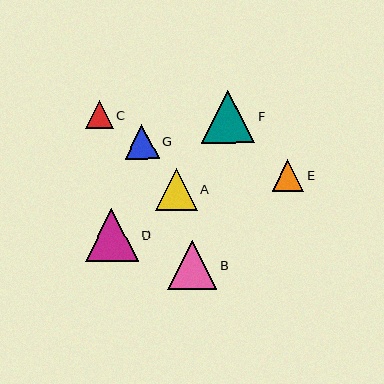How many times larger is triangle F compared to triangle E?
Triangle F is approximately 1.7 times the size of triangle E.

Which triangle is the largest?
Triangle F is the largest with a size of approximately 54 pixels.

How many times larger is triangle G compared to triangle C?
Triangle G is approximately 1.2 times the size of triangle C.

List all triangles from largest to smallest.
From largest to smallest: F, D, B, A, G, E, C.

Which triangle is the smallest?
Triangle C is the smallest with a size of approximately 28 pixels.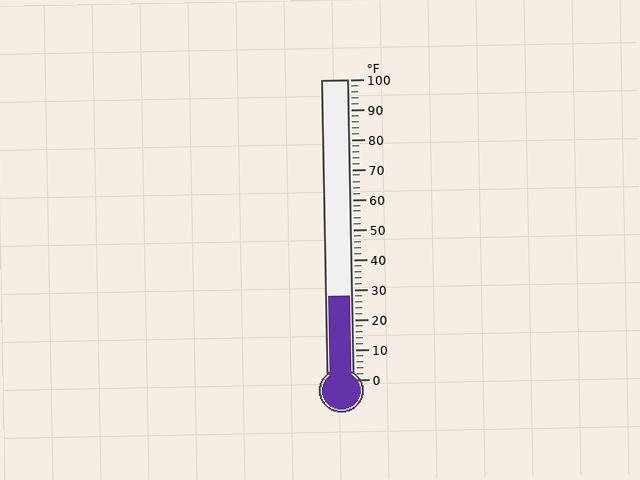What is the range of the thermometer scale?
The thermometer scale ranges from 0°F to 100°F.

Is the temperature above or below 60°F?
The temperature is below 60°F.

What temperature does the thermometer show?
The thermometer shows approximately 28°F.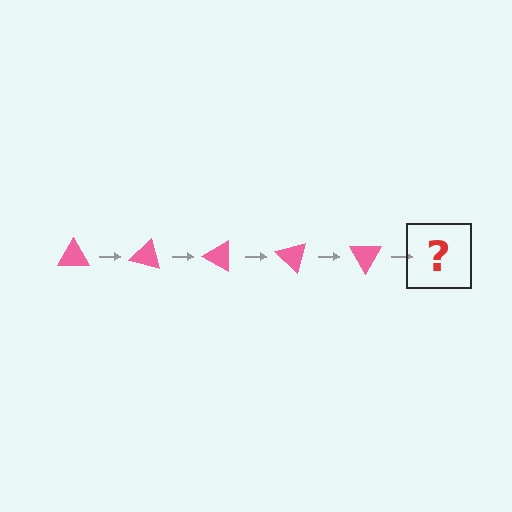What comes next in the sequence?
The next element should be a pink triangle rotated 75 degrees.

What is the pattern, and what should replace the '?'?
The pattern is that the triangle rotates 15 degrees each step. The '?' should be a pink triangle rotated 75 degrees.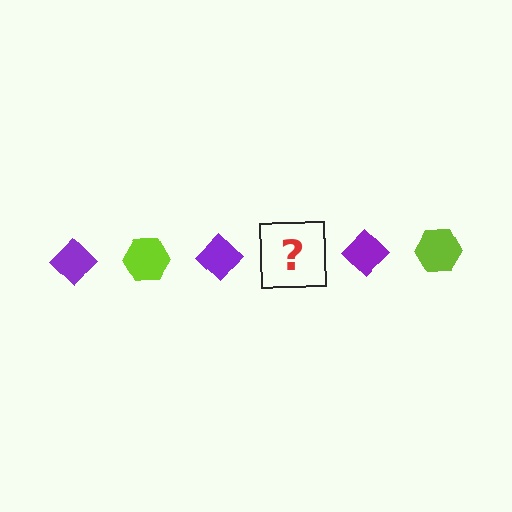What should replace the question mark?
The question mark should be replaced with a lime hexagon.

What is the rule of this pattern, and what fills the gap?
The rule is that the pattern alternates between purple diamond and lime hexagon. The gap should be filled with a lime hexagon.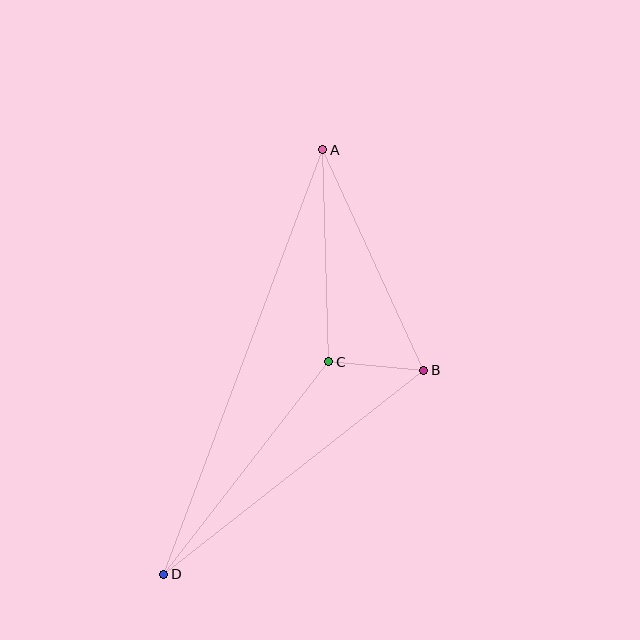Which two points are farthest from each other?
Points A and D are farthest from each other.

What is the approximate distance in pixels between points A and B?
The distance between A and B is approximately 243 pixels.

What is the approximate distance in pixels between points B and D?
The distance between B and D is approximately 331 pixels.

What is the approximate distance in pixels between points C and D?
The distance between C and D is approximately 269 pixels.